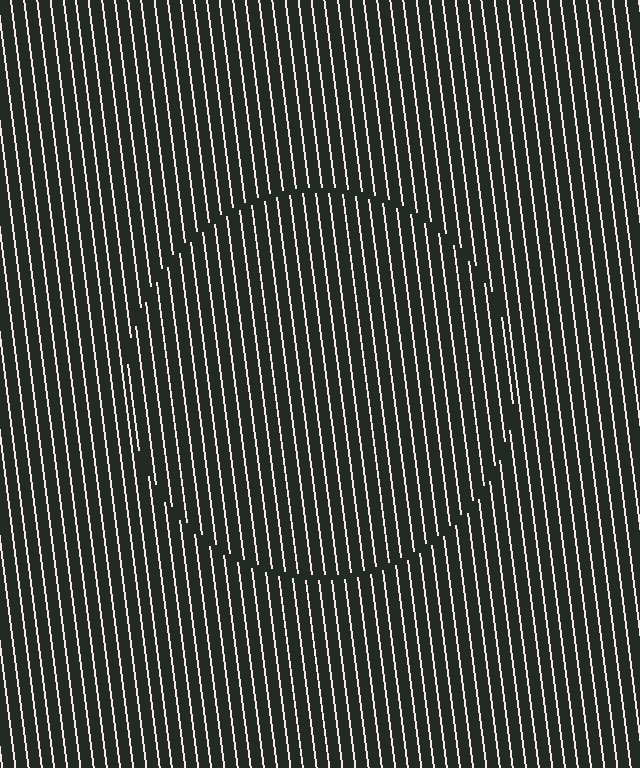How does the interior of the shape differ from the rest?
The interior of the shape contains the same grating, shifted by half a period — the contour is defined by the phase discontinuity where line-ends from the inner and outer gratings abut.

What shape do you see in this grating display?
An illusory circle. The interior of the shape contains the same grating, shifted by half a period — the contour is defined by the phase discontinuity where line-ends from the inner and outer gratings abut.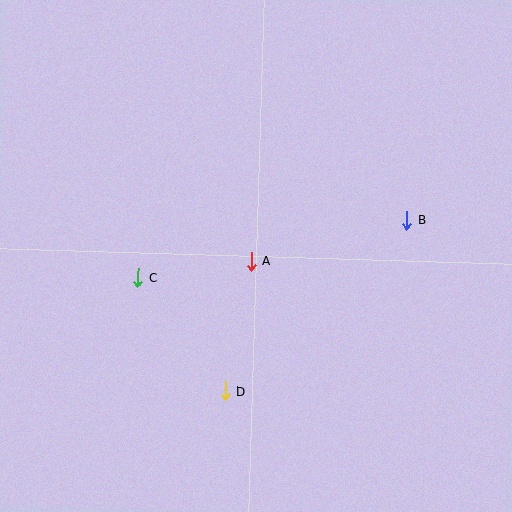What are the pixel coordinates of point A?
Point A is at (251, 261).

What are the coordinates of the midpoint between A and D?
The midpoint between A and D is at (238, 326).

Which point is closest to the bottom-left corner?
Point D is closest to the bottom-left corner.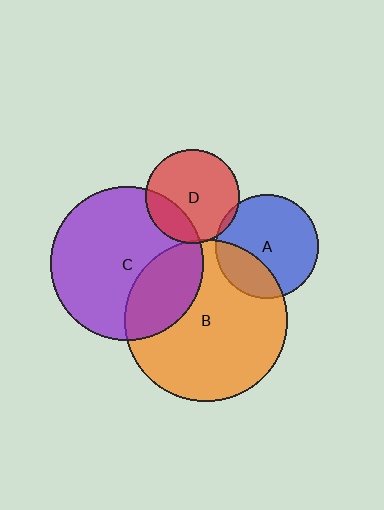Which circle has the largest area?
Circle B (orange).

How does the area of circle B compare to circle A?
Approximately 2.5 times.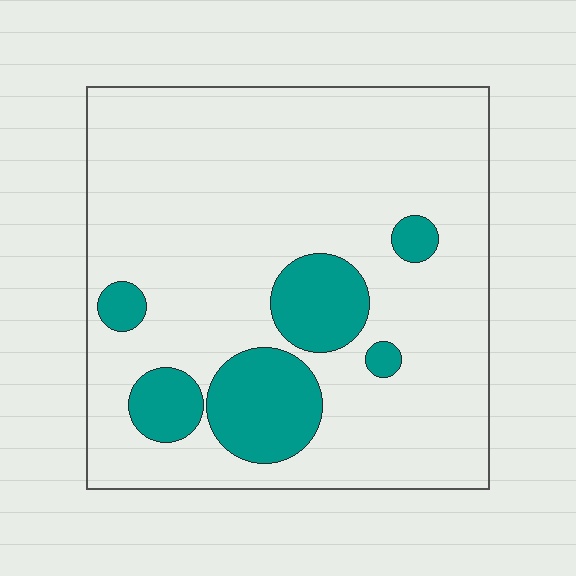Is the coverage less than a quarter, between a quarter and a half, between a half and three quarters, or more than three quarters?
Less than a quarter.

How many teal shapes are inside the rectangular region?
6.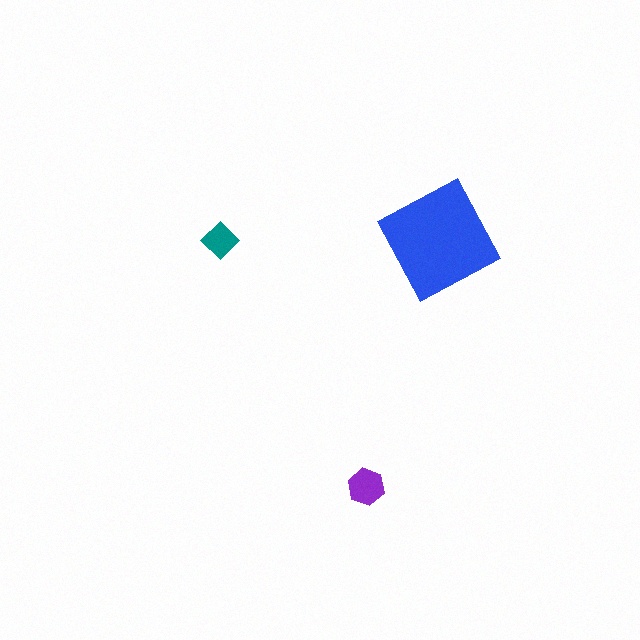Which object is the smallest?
The teal diamond.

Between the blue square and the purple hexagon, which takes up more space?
The blue square.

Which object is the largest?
The blue square.